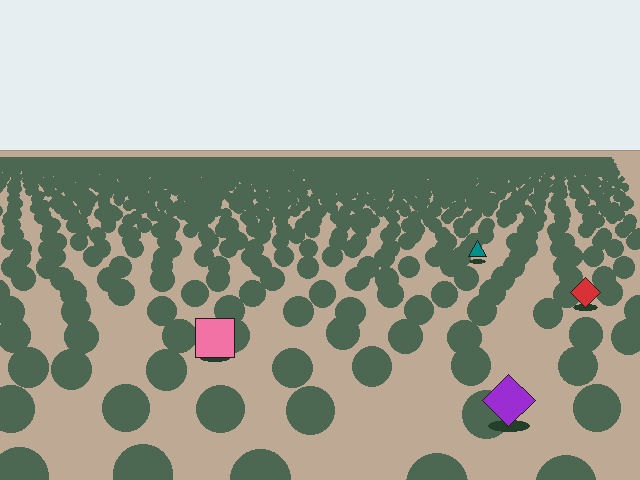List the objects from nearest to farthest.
From nearest to farthest: the purple diamond, the pink square, the red diamond, the teal triangle.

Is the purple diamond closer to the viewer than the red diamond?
Yes. The purple diamond is closer — you can tell from the texture gradient: the ground texture is coarser near it.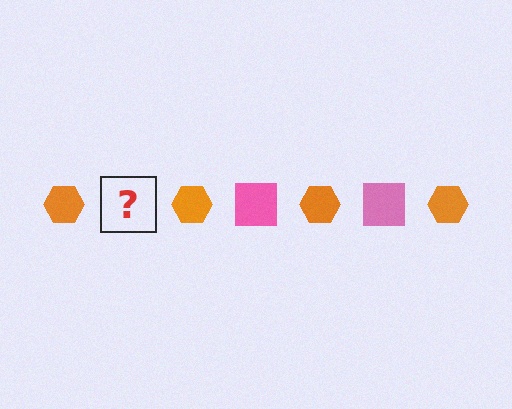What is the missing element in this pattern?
The missing element is a pink square.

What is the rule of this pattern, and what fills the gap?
The rule is that the pattern alternates between orange hexagon and pink square. The gap should be filled with a pink square.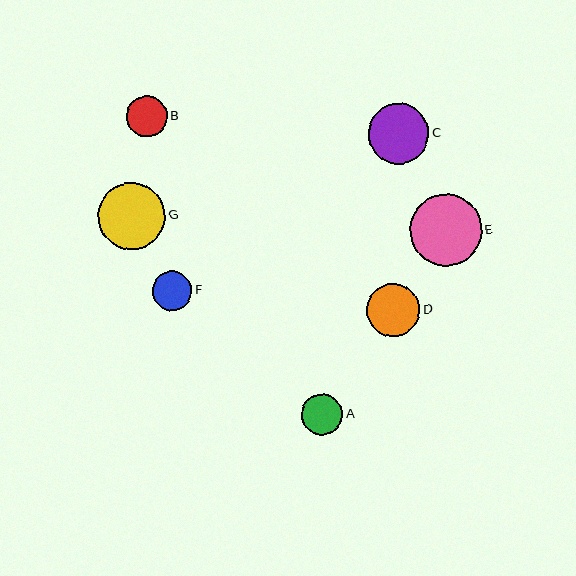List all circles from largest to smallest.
From largest to smallest: E, G, C, D, A, B, F.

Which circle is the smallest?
Circle F is the smallest with a size of approximately 39 pixels.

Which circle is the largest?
Circle E is the largest with a size of approximately 72 pixels.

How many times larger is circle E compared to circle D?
Circle E is approximately 1.3 times the size of circle D.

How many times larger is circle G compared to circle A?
Circle G is approximately 1.6 times the size of circle A.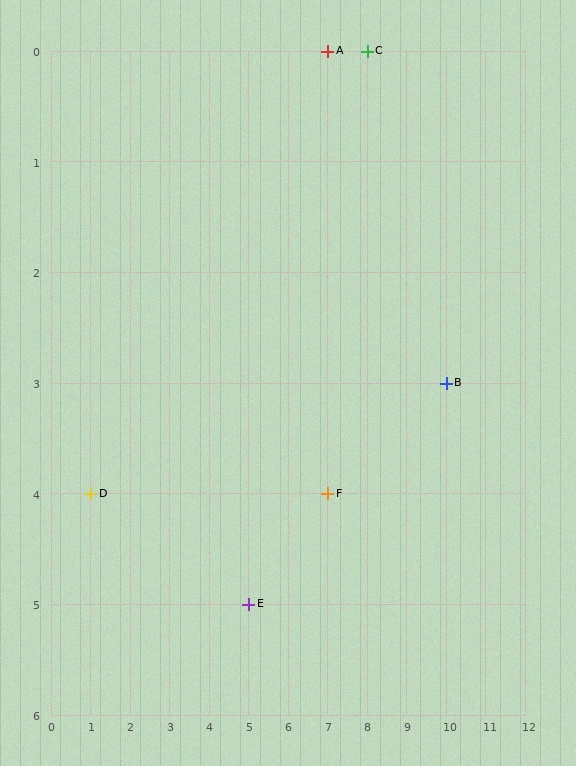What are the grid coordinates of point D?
Point D is at grid coordinates (1, 4).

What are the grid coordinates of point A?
Point A is at grid coordinates (7, 0).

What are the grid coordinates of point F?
Point F is at grid coordinates (7, 4).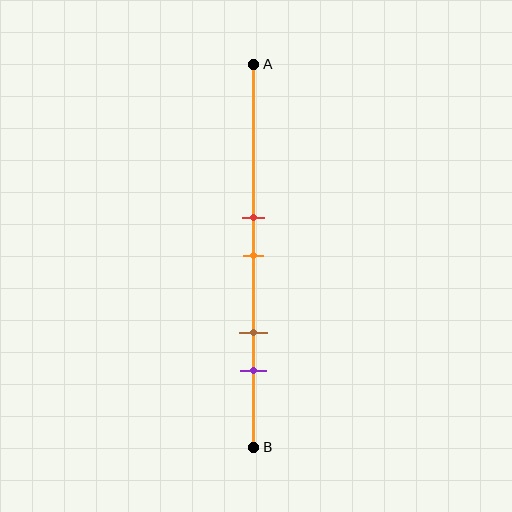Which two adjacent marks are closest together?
The red and orange marks are the closest adjacent pair.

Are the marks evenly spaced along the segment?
No, the marks are not evenly spaced.